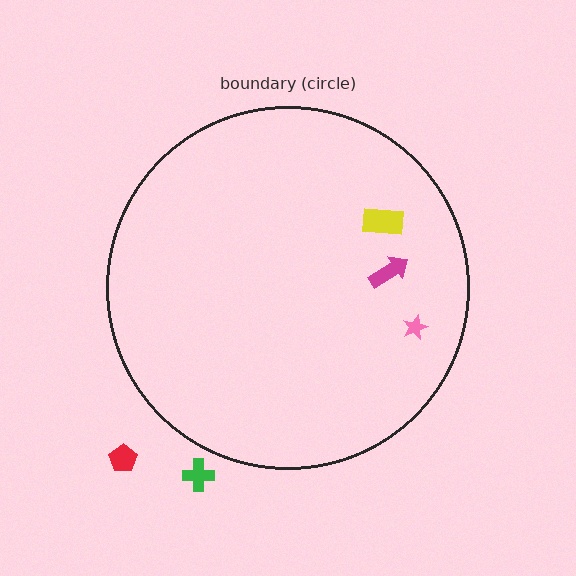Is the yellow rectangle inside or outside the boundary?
Inside.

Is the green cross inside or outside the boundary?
Outside.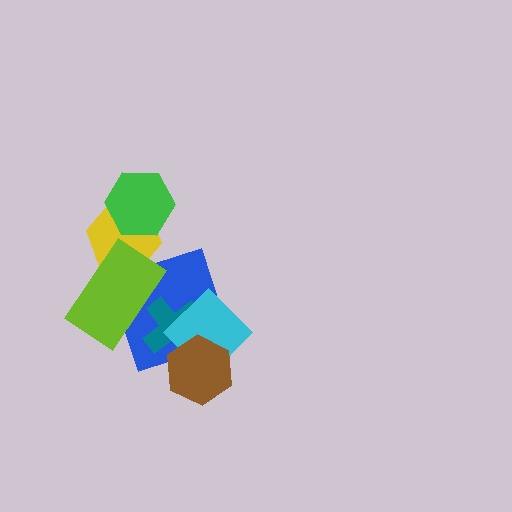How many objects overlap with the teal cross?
4 objects overlap with the teal cross.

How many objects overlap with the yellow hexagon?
2 objects overlap with the yellow hexagon.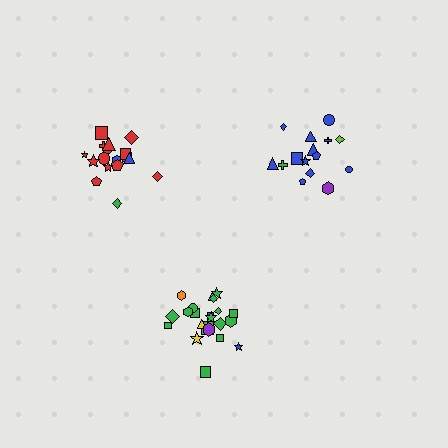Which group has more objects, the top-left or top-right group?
The top-left group.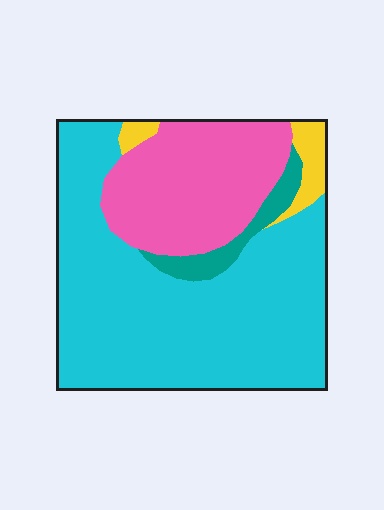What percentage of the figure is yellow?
Yellow covers roughly 5% of the figure.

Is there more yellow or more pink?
Pink.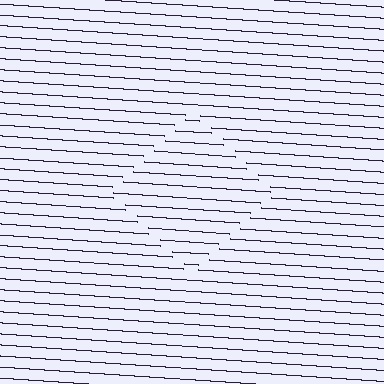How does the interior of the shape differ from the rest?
The interior of the shape contains the same grating, shifted by half a period — the contour is defined by the phase discontinuity where line-ends from the inner and outer gratings abut.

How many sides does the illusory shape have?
4 sides — the line-ends trace a square.